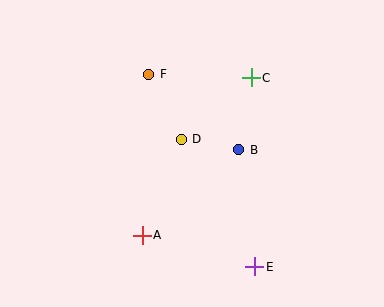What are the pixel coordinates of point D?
Point D is at (181, 139).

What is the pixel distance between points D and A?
The distance between D and A is 104 pixels.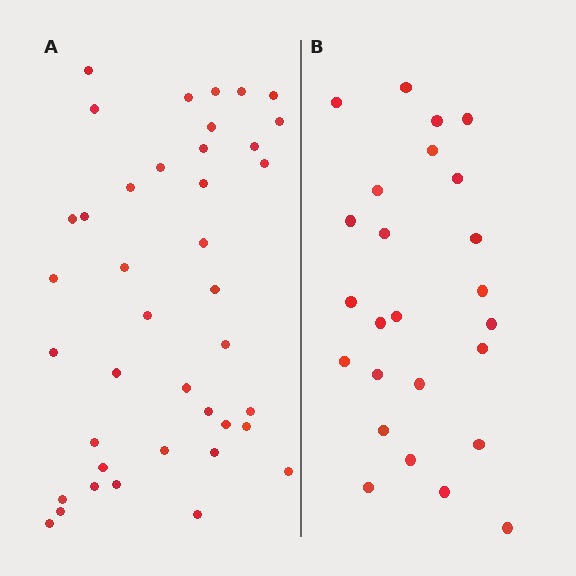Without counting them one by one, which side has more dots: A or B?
Region A (the left region) has more dots.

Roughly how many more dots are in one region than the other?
Region A has approximately 15 more dots than region B.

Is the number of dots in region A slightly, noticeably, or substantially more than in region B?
Region A has substantially more. The ratio is roughly 1.6 to 1.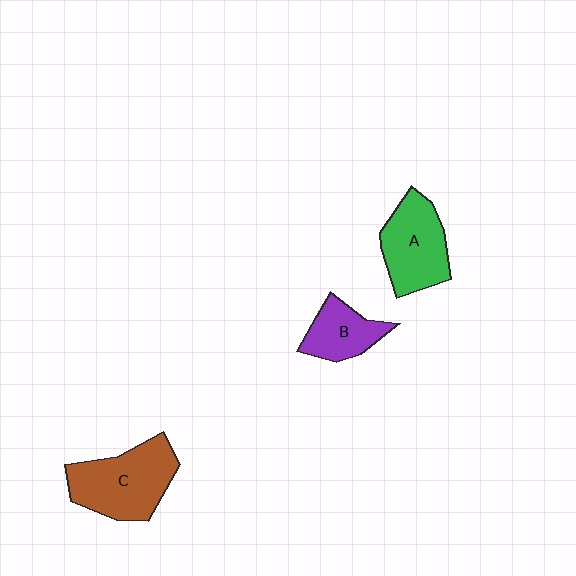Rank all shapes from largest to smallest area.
From largest to smallest: C (brown), A (green), B (purple).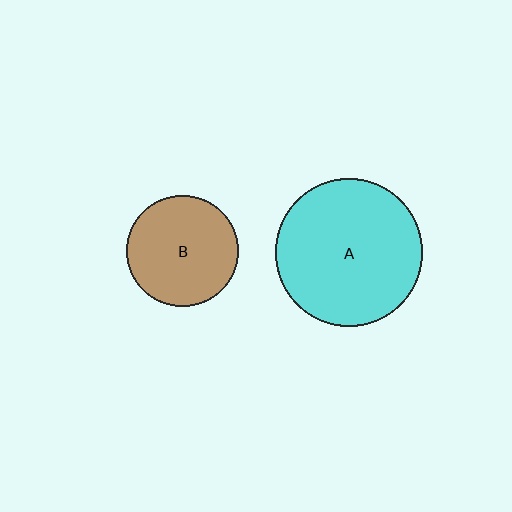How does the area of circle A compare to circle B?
Approximately 1.7 times.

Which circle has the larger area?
Circle A (cyan).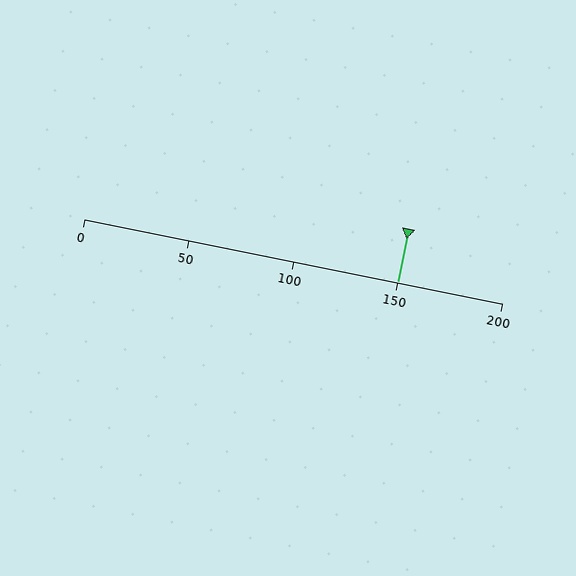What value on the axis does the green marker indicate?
The marker indicates approximately 150.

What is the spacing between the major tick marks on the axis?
The major ticks are spaced 50 apart.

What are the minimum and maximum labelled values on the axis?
The axis runs from 0 to 200.